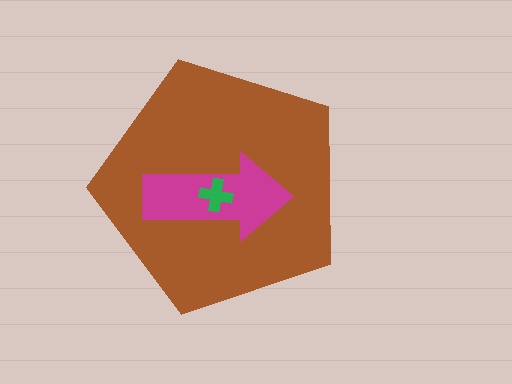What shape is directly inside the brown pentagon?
The magenta arrow.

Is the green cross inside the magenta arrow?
Yes.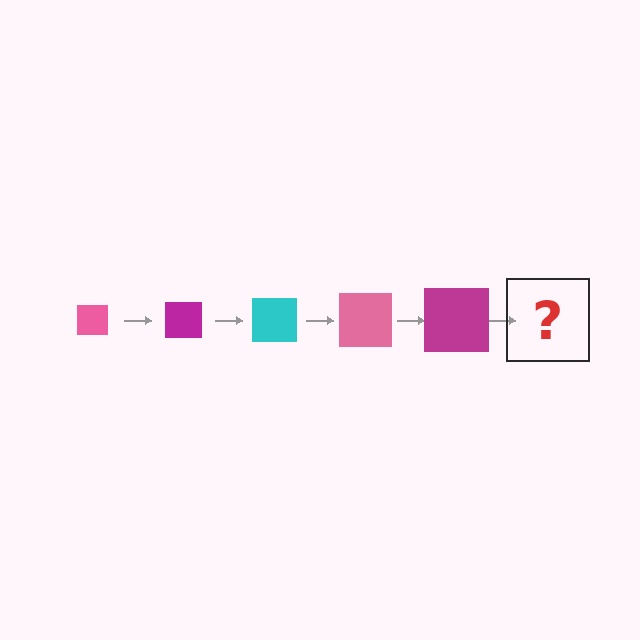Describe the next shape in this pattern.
It should be a cyan square, larger than the previous one.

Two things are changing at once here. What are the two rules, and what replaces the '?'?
The two rules are that the square grows larger each step and the color cycles through pink, magenta, and cyan. The '?' should be a cyan square, larger than the previous one.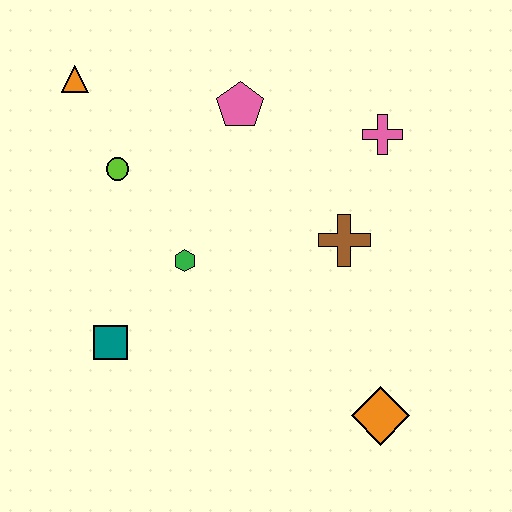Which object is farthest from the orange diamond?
The orange triangle is farthest from the orange diamond.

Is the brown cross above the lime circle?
No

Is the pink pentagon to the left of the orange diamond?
Yes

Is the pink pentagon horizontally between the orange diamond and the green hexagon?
Yes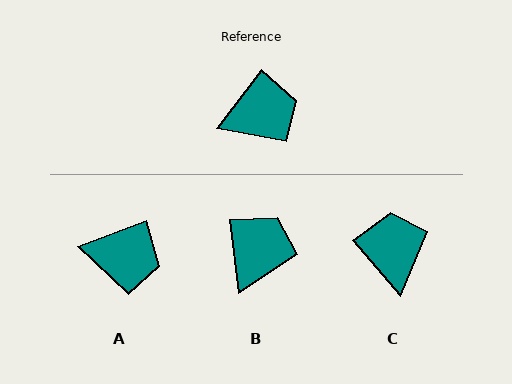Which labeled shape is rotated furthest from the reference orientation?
C, about 78 degrees away.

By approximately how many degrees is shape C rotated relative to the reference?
Approximately 78 degrees counter-clockwise.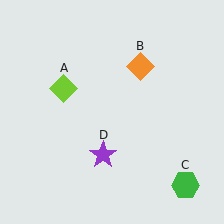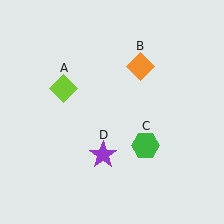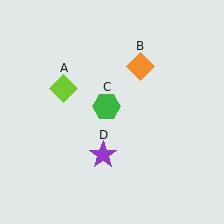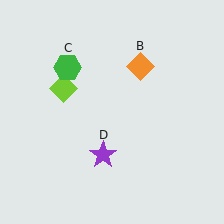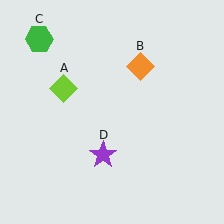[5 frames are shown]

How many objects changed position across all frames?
1 object changed position: green hexagon (object C).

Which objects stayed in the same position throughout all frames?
Lime diamond (object A) and orange diamond (object B) and purple star (object D) remained stationary.